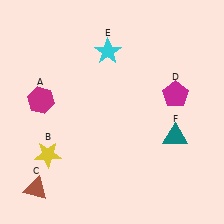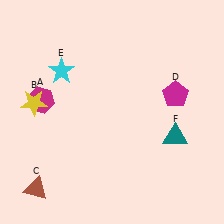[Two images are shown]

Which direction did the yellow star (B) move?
The yellow star (B) moved up.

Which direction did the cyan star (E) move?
The cyan star (E) moved left.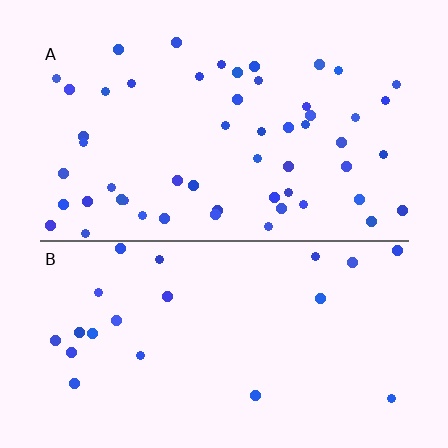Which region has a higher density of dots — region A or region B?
A (the top).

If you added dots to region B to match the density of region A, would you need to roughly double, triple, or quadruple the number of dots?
Approximately triple.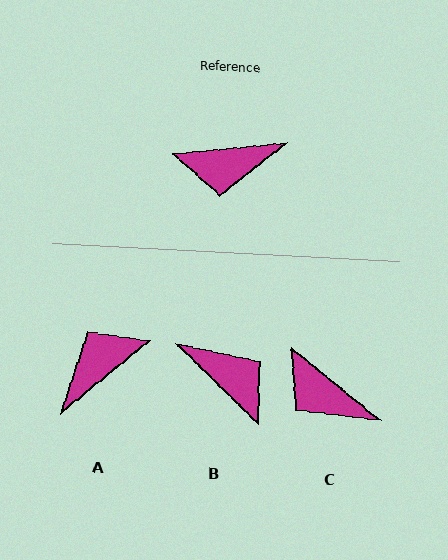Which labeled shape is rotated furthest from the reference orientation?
A, about 146 degrees away.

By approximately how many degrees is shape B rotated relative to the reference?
Approximately 130 degrees counter-clockwise.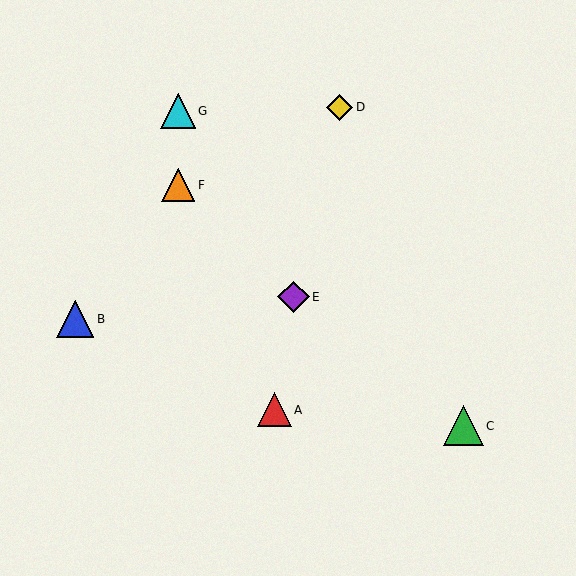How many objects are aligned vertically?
2 objects (F, G) are aligned vertically.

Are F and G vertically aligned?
Yes, both are at x≈178.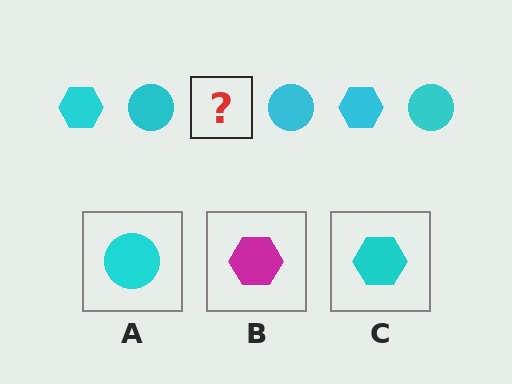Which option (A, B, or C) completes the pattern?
C.